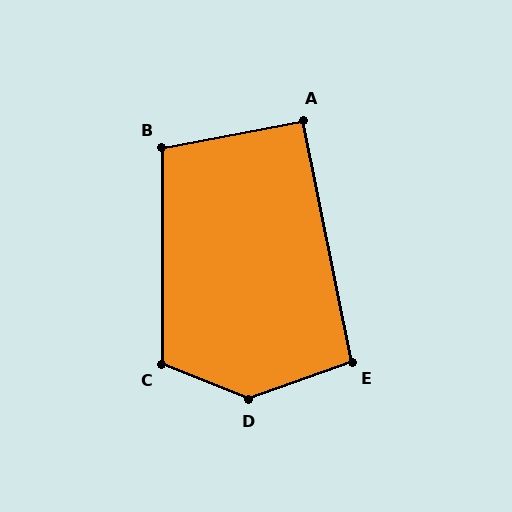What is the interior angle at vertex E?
Approximately 98 degrees (obtuse).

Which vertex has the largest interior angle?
D, at approximately 138 degrees.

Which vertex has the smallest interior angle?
A, at approximately 91 degrees.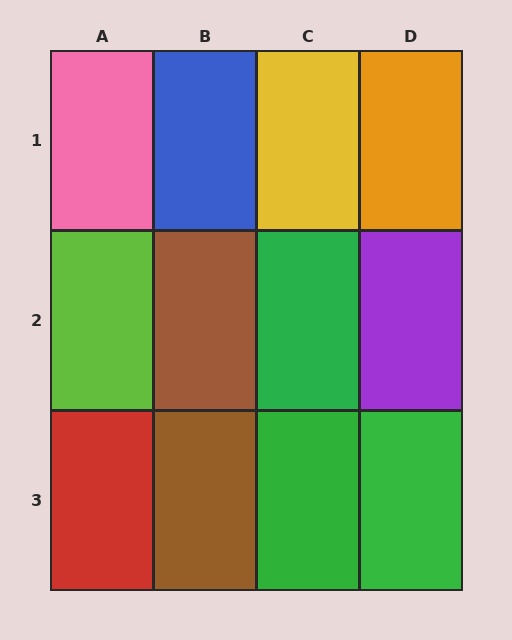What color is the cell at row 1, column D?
Orange.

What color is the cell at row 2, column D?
Purple.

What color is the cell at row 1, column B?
Blue.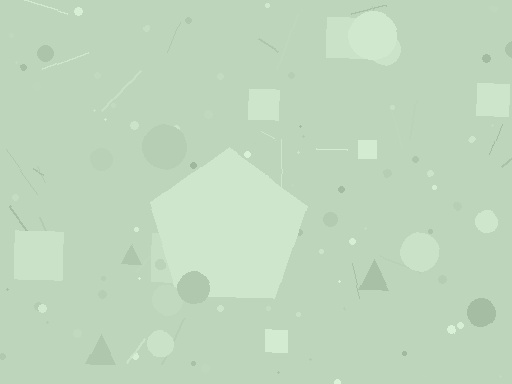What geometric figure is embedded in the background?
A pentagon is embedded in the background.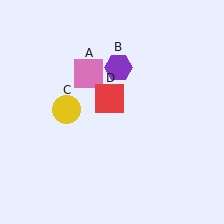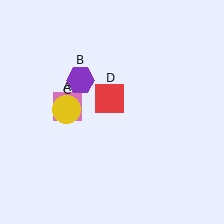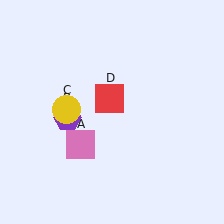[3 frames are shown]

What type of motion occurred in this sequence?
The pink square (object A), purple hexagon (object B) rotated counterclockwise around the center of the scene.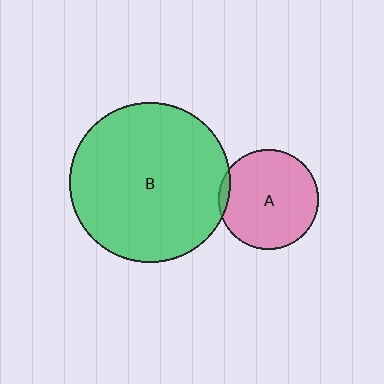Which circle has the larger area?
Circle B (green).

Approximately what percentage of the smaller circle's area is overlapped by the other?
Approximately 5%.